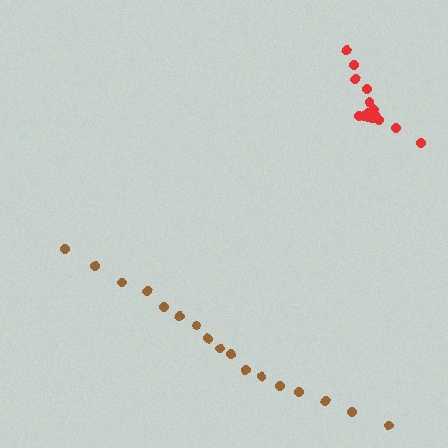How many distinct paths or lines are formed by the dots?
There are 2 distinct paths.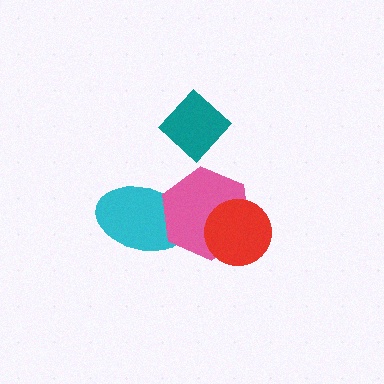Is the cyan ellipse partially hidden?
Yes, it is partially covered by another shape.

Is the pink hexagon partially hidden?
Yes, it is partially covered by another shape.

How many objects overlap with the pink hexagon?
2 objects overlap with the pink hexagon.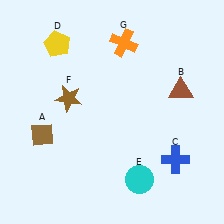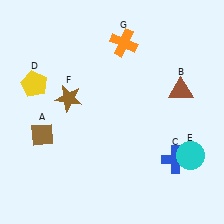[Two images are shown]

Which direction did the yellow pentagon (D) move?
The yellow pentagon (D) moved down.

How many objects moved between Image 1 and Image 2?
2 objects moved between the two images.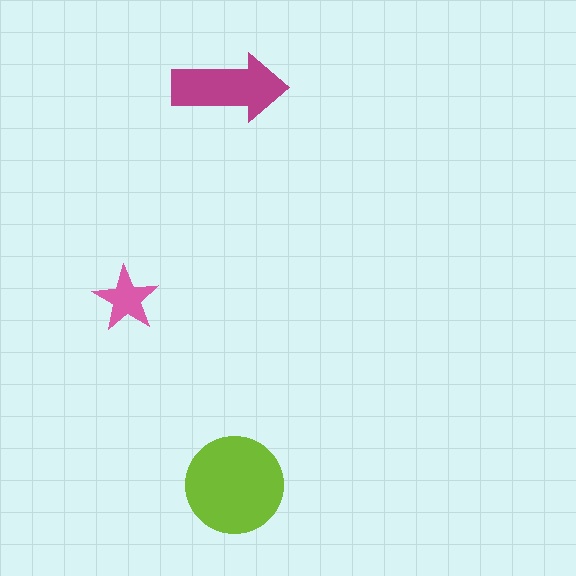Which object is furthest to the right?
The lime circle is rightmost.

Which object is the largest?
The lime circle.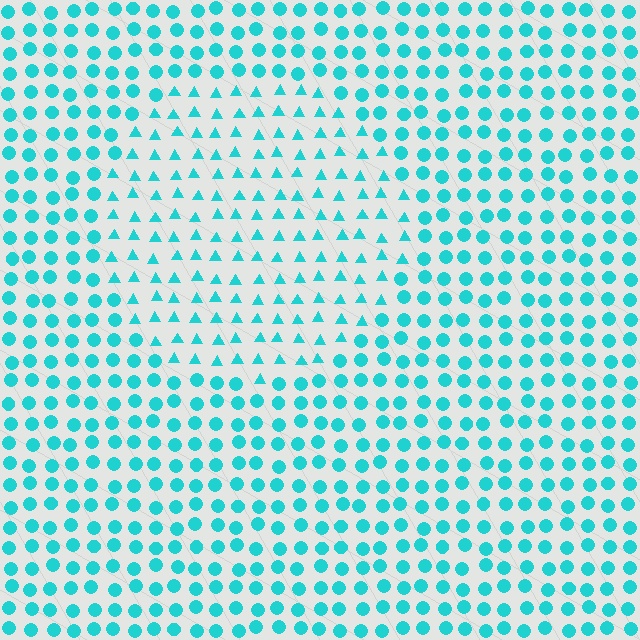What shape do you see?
I see a circle.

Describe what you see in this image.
The image is filled with small cyan elements arranged in a uniform grid. A circle-shaped region contains triangles, while the surrounding area contains circles. The boundary is defined purely by the change in element shape.